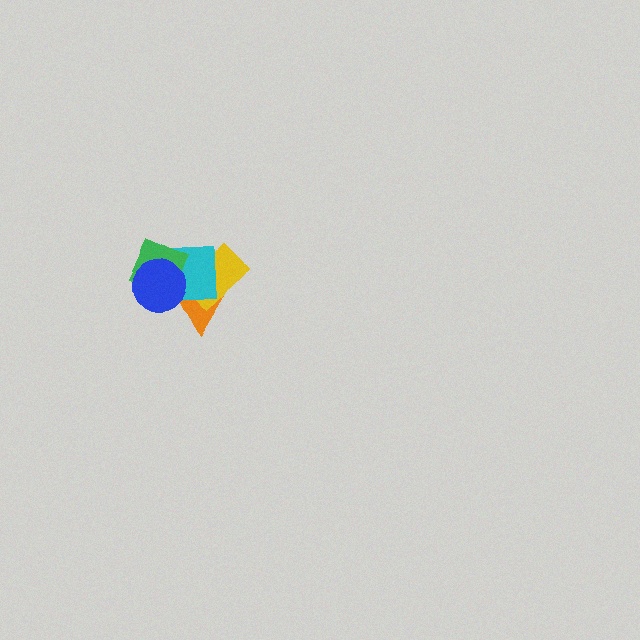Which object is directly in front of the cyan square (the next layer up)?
The green diamond is directly in front of the cyan square.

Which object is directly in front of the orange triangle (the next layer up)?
The yellow rectangle is directly in front of the orange triangle.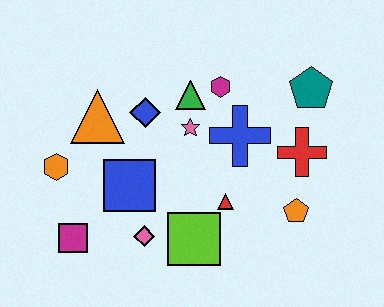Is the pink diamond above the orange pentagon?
No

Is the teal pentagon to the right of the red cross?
Yes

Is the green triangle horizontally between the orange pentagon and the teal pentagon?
No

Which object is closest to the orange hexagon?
The orange triangle is closest to the orange hexagon.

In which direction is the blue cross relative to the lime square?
The blue cross is above the lime square.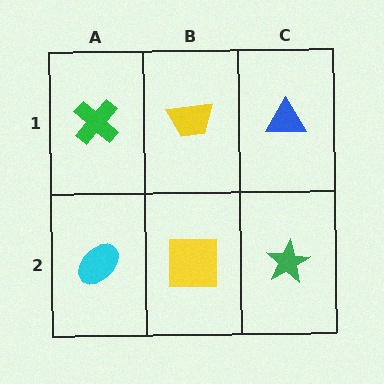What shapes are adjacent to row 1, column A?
A cyan ellipse (row 2, column A), a yellow trapezoid (row 1, column B).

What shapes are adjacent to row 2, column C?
A blue triangle (row 1, column C), a yellow square (row 2, column B).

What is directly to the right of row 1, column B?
A blue triangle.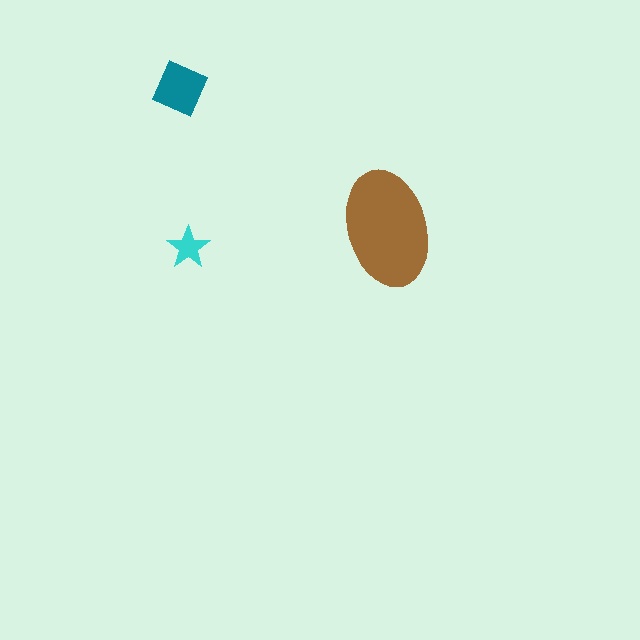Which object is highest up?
The teal square is topmost.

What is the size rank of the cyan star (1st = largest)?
3rd.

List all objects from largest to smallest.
The brown ellipse, the teal square, the cyan star.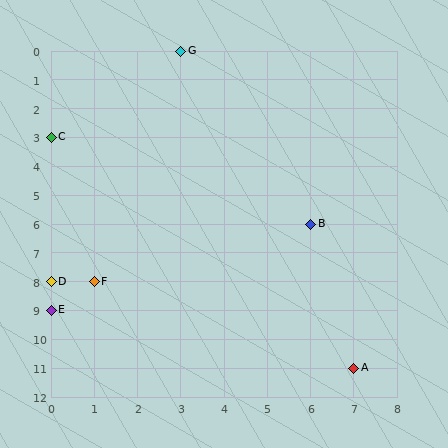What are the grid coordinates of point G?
Point G is at grid coordinates (3, 0).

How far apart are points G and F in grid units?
Points G and F are 2 columns and 8 rows apart (about 8.2 grid units diagonally).